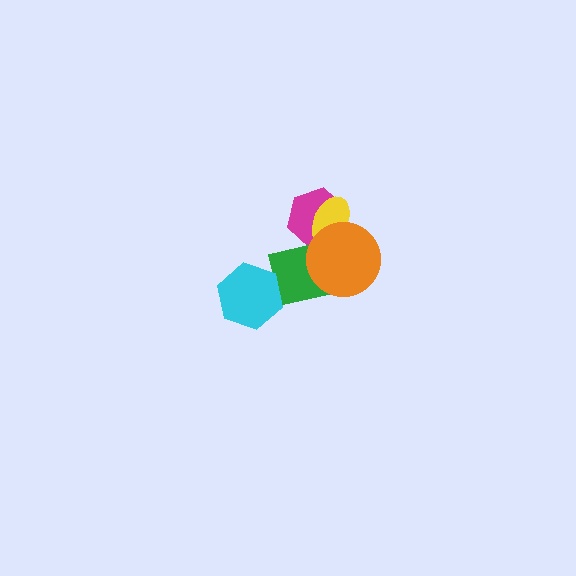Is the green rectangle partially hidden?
Yes, it is partially covered by another shape.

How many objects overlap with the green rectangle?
3 objects overlap with the green rectangle.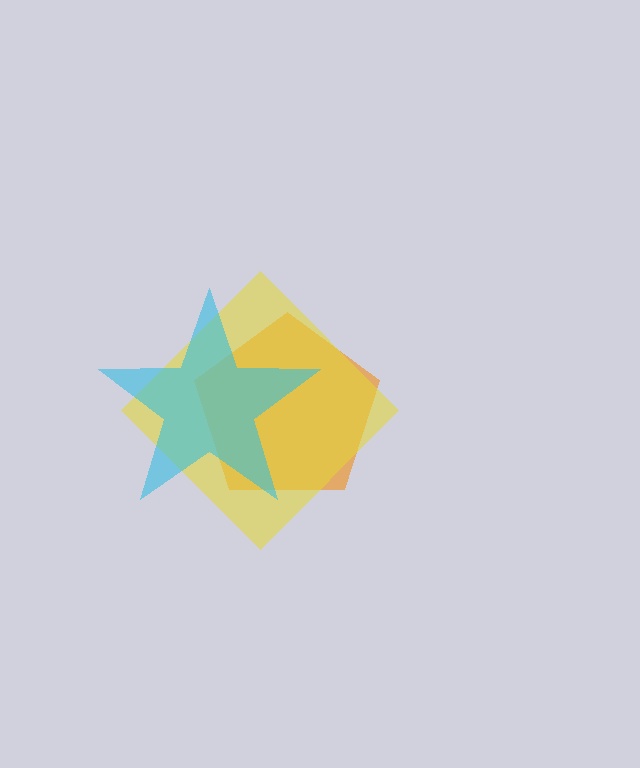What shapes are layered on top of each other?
The layered shapes are: an orange pentagon, a yellow diamond, a cyan star.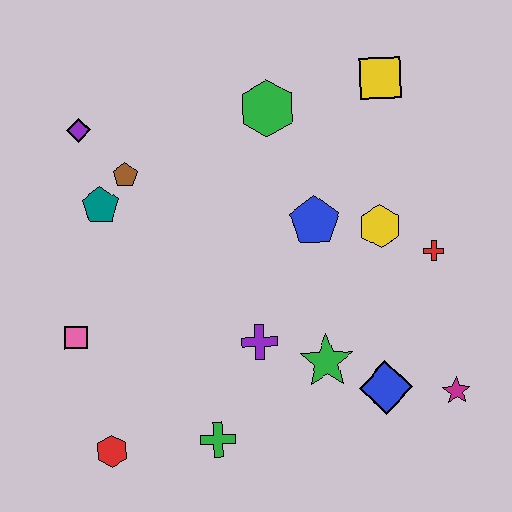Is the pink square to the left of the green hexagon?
Yes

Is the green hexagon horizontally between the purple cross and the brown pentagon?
No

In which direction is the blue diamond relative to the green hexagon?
The blue diamond is below the green hexagon.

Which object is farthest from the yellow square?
The red hexagon is farthest from the yellow square.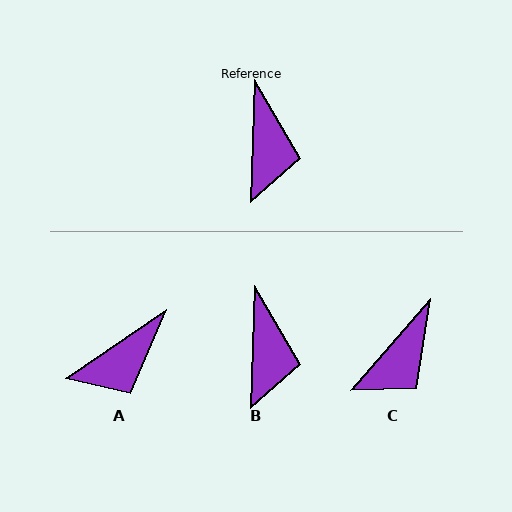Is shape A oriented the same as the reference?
No, it is off by about 54 degrees.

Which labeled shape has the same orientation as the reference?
B.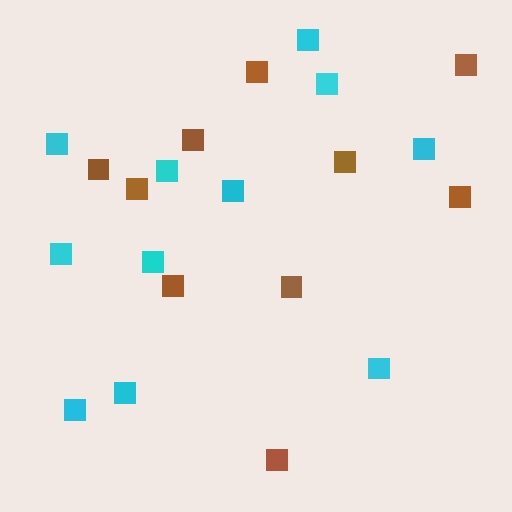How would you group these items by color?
There are 2 groups: one group of cyan squares (11) and one group of brown squares (10).